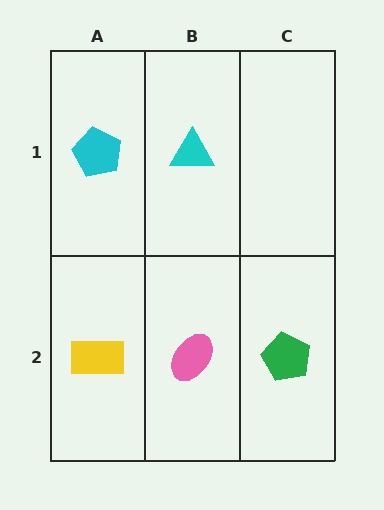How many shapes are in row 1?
2 shapes.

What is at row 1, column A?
A cyan pentagon.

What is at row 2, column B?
A pink ellipse.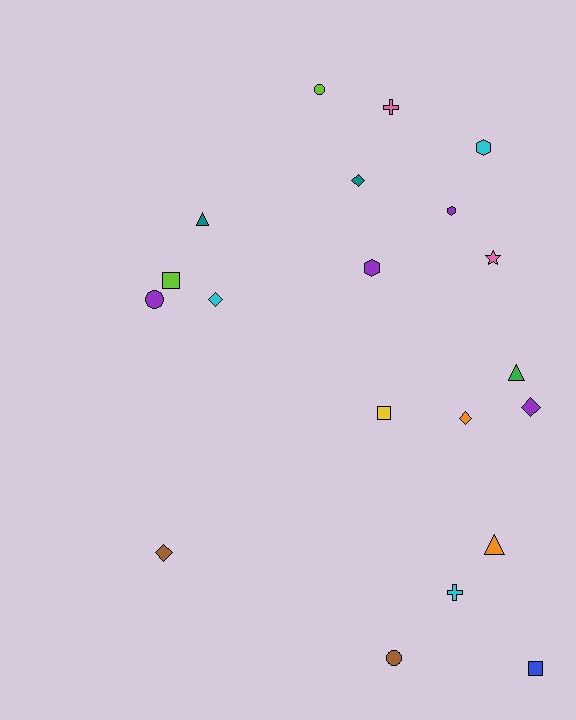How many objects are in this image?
There are 20 objects.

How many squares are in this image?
There are 3 squares.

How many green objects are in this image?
There is 1 green object.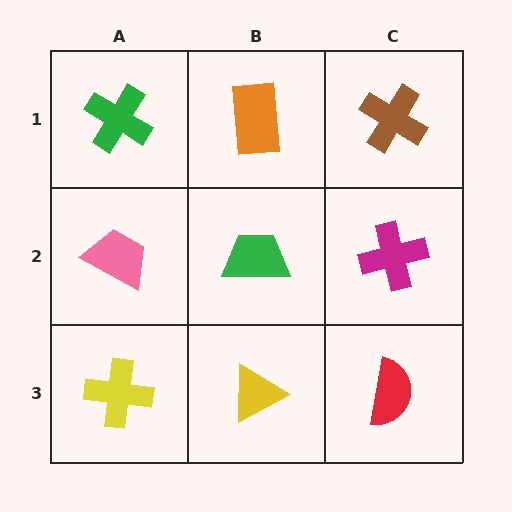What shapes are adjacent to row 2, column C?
A brown cross (row 1, column C), a red semicircle (row 3, column C), a green trapezoid (row 2, column B).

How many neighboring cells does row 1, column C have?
2.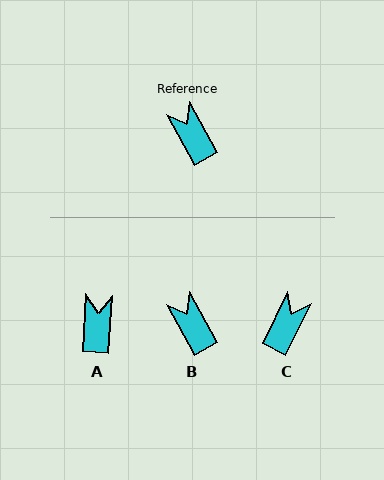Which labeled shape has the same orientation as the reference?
B.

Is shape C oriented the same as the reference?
No, it is off by about 55 degrees.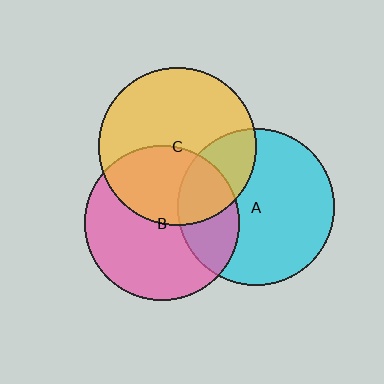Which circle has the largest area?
Circle C (yellow).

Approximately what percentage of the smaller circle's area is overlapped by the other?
Approximately 40%.